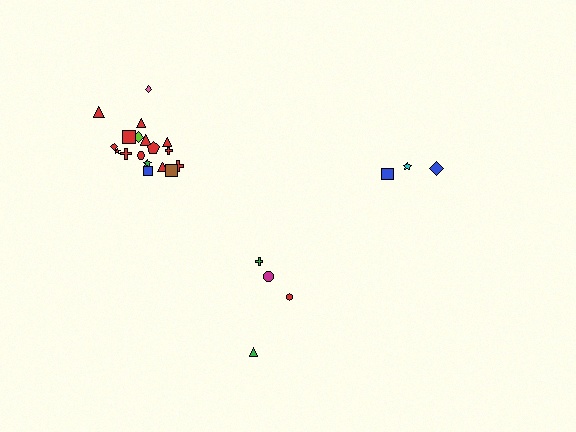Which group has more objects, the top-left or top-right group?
The top-left group.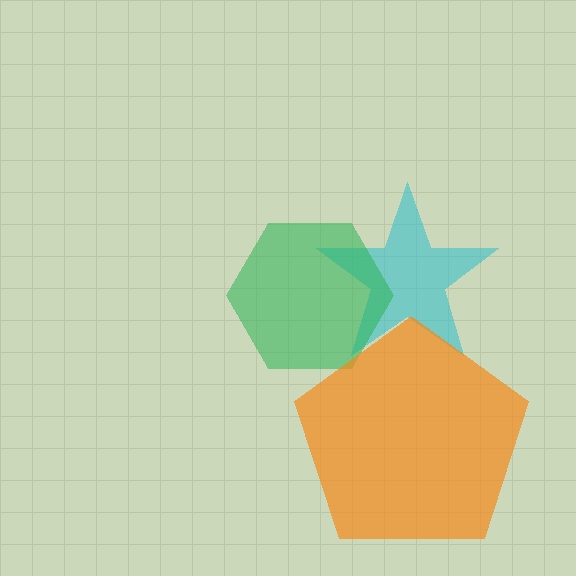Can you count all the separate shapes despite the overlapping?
Yes, there are 3 separate shapes.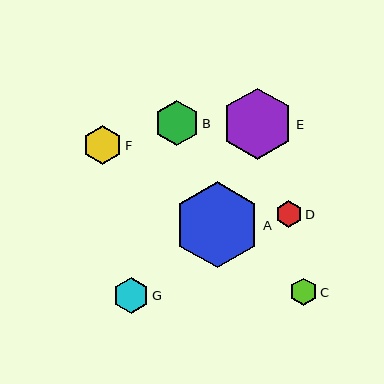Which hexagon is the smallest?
Hexagon D is the smallest with a size of approximately 27 pixels.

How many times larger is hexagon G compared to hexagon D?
Hexagon G is approximately 1.4 times the size of hexagon D.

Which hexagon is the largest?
Hexagon A is the largest with a size of approximately 86 pixels.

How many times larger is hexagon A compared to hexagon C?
Hexagon A is approximately 3.2 times the size of hexagon C.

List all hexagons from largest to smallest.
From largest to smallest: A, E, B, F, G, C, D.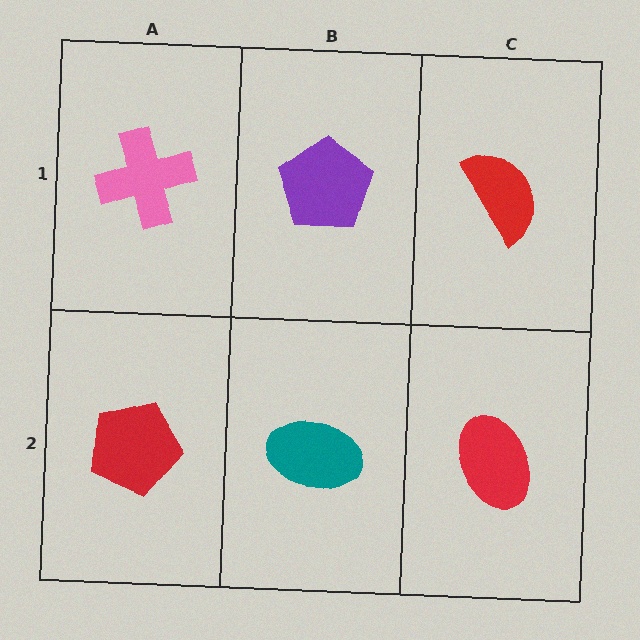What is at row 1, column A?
A pink cross.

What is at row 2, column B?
A teal ellipse.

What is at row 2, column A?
A red pentagon.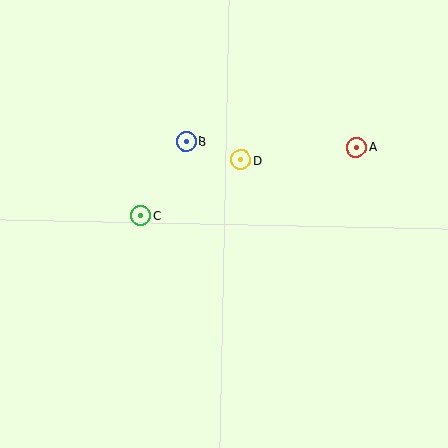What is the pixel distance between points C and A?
The distance between C and A is 226 pixels.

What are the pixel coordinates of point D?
Point D is at (241, 160).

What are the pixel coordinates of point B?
Point B is at (186, 141).